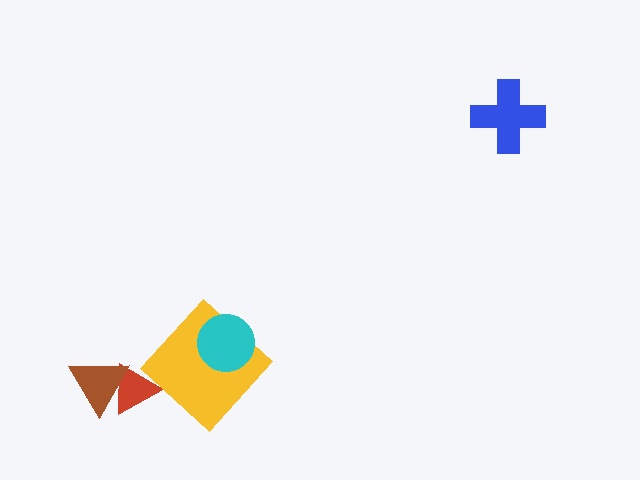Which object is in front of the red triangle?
The brown triangle is in front of the red triangle.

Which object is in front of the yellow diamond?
The cyan circle is in front of the yellow diamond.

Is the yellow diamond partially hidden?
Yes, it is partially covered by another shape.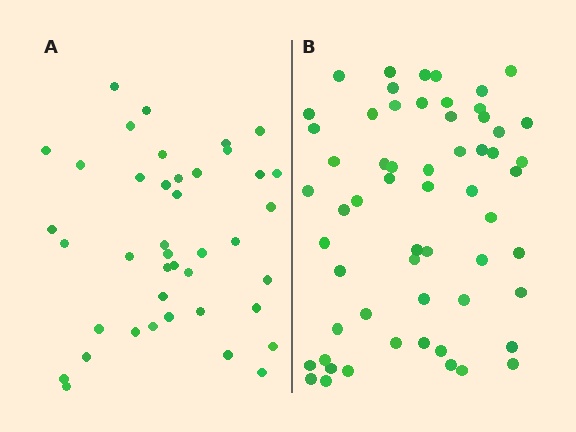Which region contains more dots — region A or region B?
Region B (the right region) has more dots.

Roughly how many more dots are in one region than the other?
Region B has approximately 20 more dots than region A.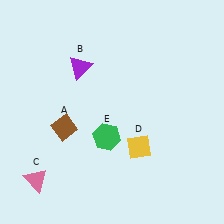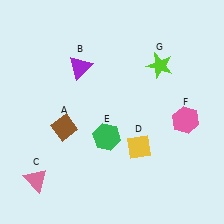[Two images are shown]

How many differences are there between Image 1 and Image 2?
There are 2 differences between the two images.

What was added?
A pink hexagon (F), a lime star (G) were added in Image 2.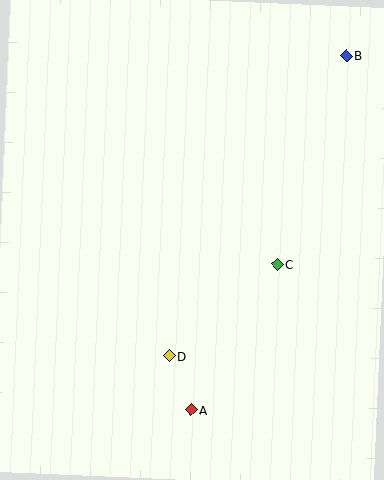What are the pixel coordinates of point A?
Point A is at (191, 410).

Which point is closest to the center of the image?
Point C at (277, 265) is closest to the center.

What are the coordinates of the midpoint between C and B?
The midpoint between C and B is at (312, 160).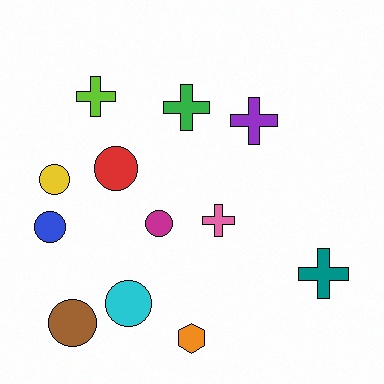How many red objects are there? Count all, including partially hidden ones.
There is 1 red object.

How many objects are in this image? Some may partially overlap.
There are 12 objects.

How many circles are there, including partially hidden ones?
There are 6 circles.